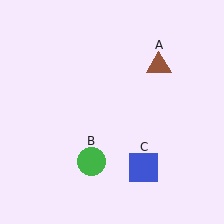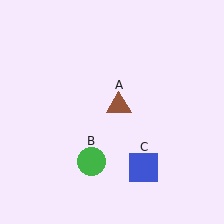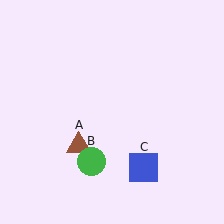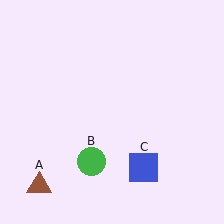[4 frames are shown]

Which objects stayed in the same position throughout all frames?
Green circle (object B) and blue square (object C) remained stationary.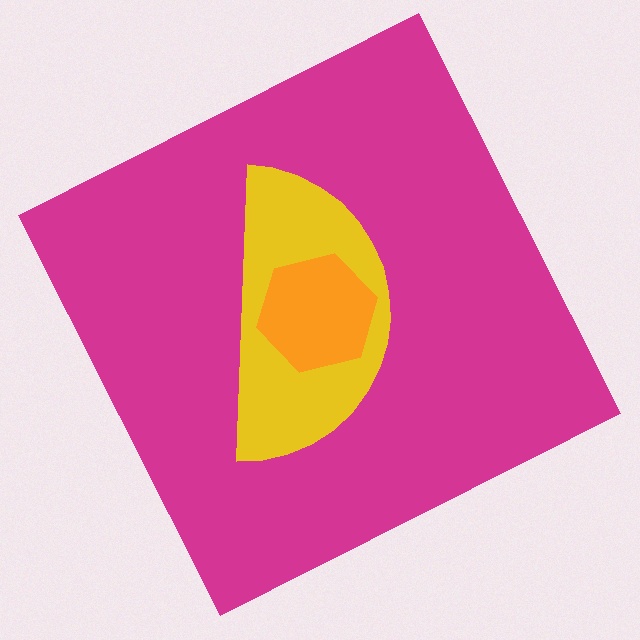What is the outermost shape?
The magenta square.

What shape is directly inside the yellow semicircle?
The orange hexagon.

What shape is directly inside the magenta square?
The yellow semicircle.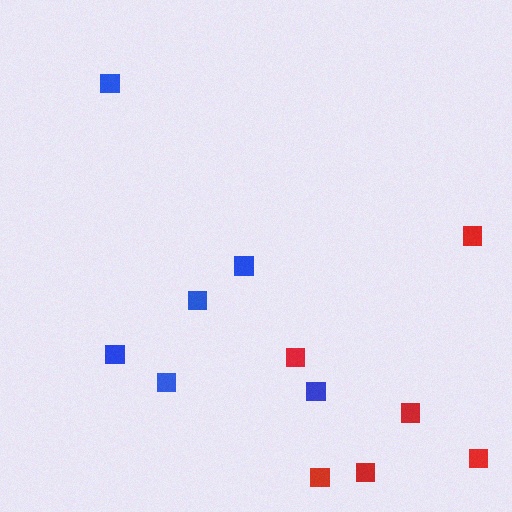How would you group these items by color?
There are 2 groups: one group of red squares (6) and one group of blue squares (6).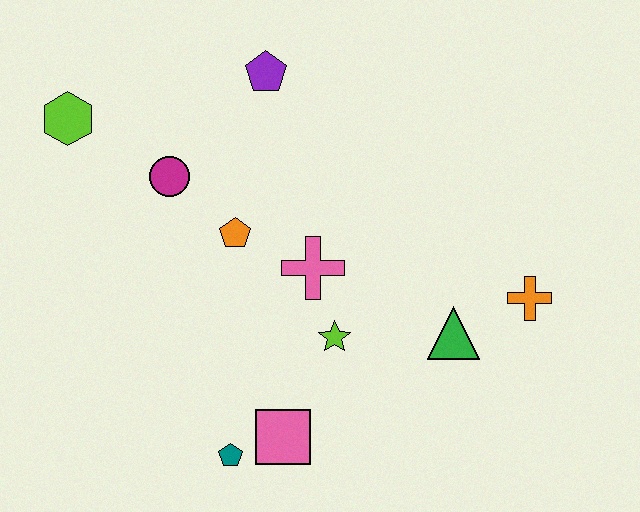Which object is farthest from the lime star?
The lime hexagon is farthest from the lime star.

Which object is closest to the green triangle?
The orange cross is closest to the green triangle.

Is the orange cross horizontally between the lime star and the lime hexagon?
No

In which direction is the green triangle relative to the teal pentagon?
The green triangle is to the right of the teal pentagon.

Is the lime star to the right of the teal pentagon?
Yes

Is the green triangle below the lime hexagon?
Yes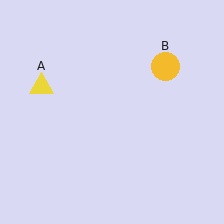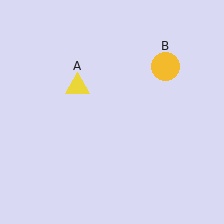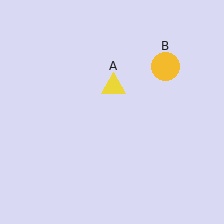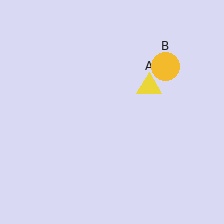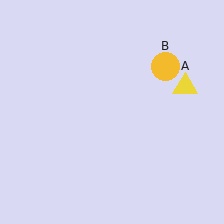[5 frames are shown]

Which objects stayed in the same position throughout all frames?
Yellow circle (object B) remained stationary.